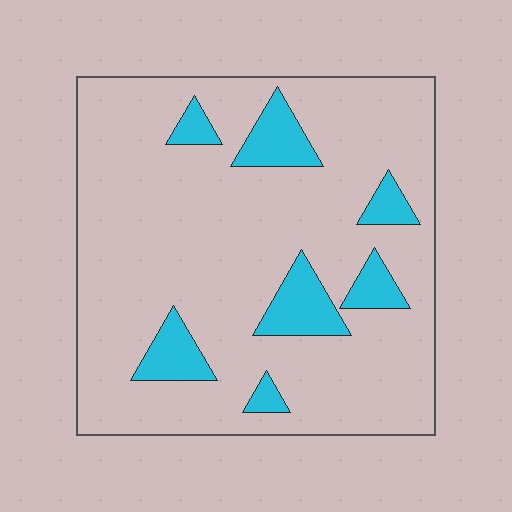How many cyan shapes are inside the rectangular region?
7.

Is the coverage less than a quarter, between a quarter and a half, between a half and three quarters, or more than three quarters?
Less than a quarter.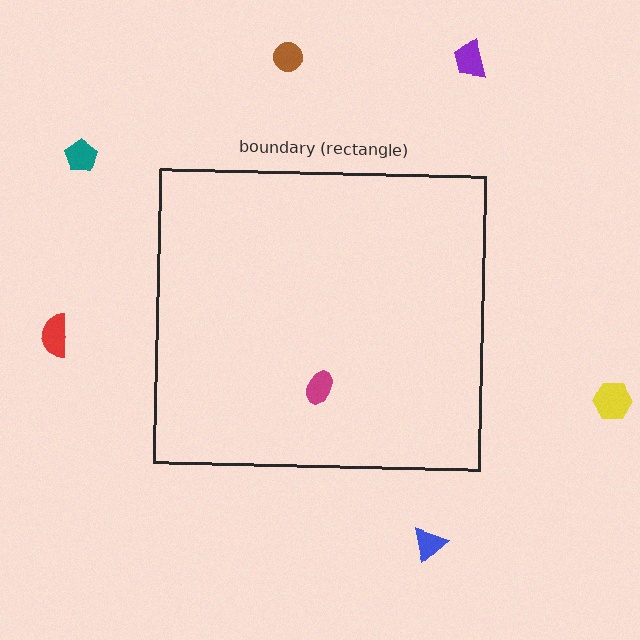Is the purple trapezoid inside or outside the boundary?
Outside.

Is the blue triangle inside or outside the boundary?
Outside.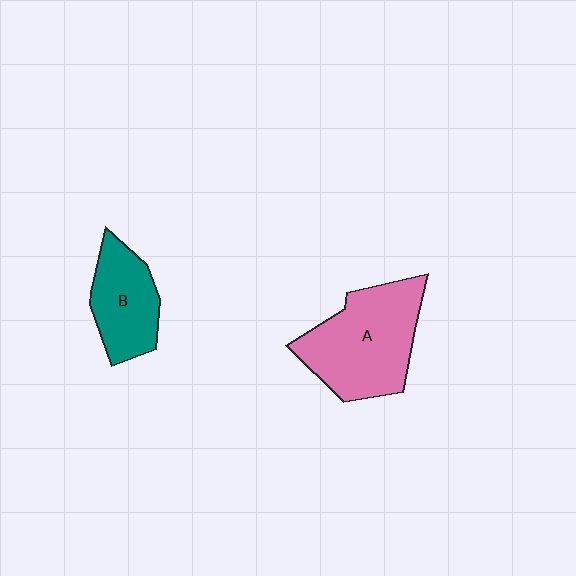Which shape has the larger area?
Shape A (pink).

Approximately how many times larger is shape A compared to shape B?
Approximately 1.6 times.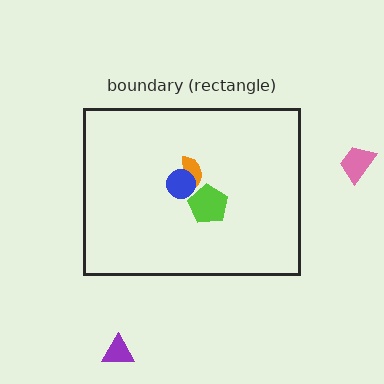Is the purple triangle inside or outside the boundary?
Outside.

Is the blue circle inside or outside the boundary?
Inside.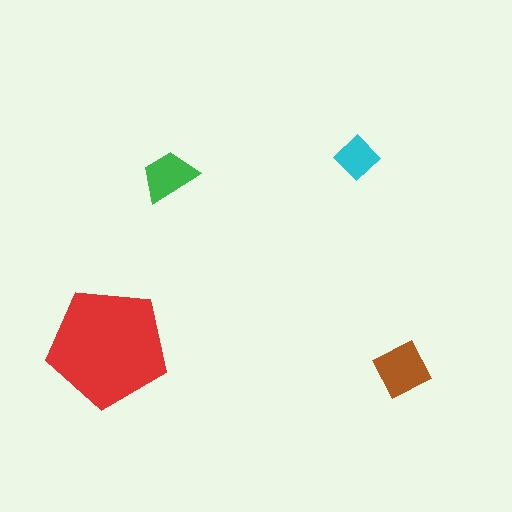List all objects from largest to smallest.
The red pentagon, the brown diamond, the green trapezoid, the cyan diamond.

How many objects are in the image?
There are 4 objects in the image.